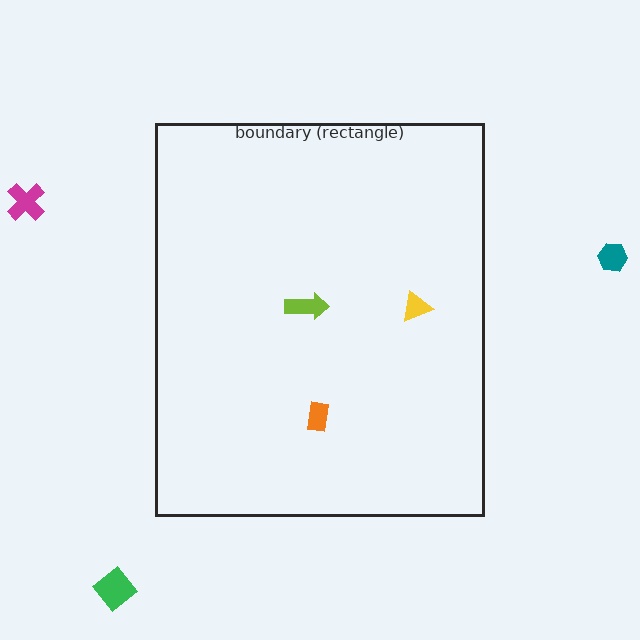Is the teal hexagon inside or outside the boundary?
Outside.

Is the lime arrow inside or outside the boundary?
Inside.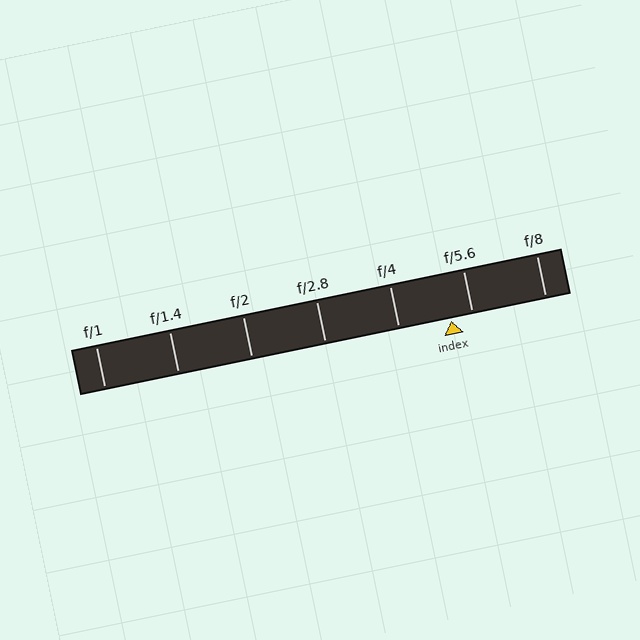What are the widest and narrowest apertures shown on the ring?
The widest aperture shown is f/1 and the narrowest is f/8.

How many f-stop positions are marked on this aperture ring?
There are 7 f-stop positions marked.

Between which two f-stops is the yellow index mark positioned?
The index mark is between f/4 and f/5.6.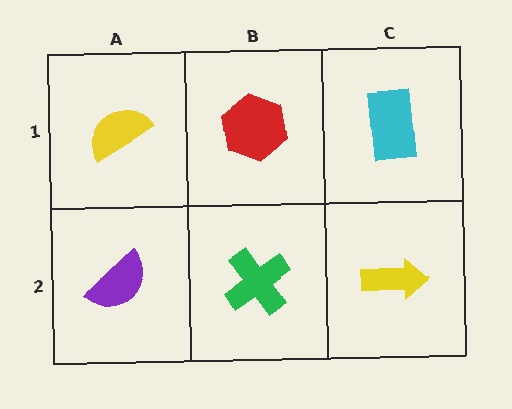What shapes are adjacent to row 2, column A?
A yellow semicircle (row 1, column A), a green cross (row 2, column B).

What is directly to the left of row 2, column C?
A green cross.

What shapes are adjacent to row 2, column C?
A cyan rectangle (row 1, column C), a green cross (row 2, column B).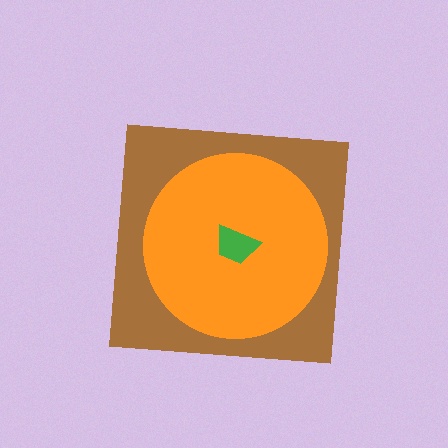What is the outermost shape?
The brown square.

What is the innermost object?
The green trapezoid.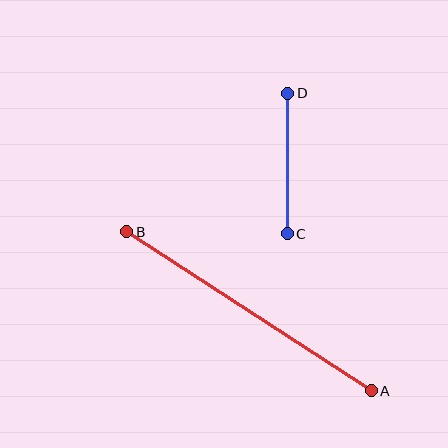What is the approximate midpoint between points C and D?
The midpoint is at approximately (287, 164) pixels.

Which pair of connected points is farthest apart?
Points A and B are farthest apart.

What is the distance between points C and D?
The distance is approximately 141 pixels.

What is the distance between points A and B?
The distance is approximately 292 pixels.